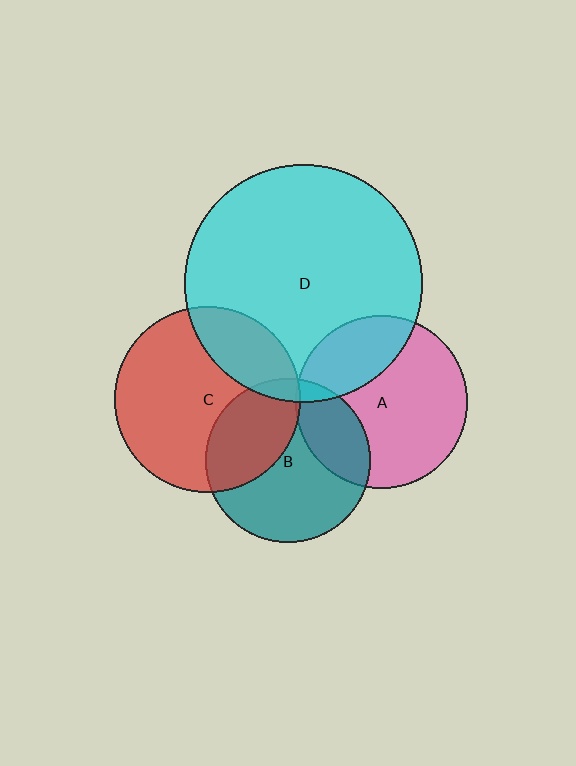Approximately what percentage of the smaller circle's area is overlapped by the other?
Approximately 5%.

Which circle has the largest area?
Circle D (cyan).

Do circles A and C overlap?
Yes.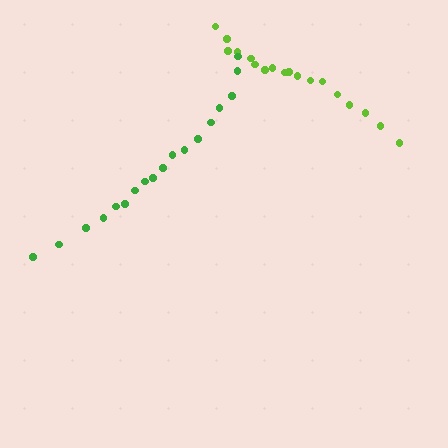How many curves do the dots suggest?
There are 2 distinct paths.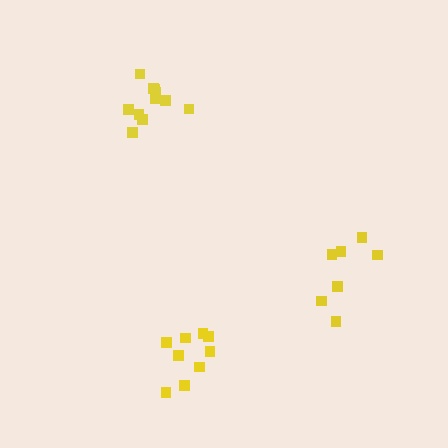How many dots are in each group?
Group 1: 9 dots, Group 2: 7 dots, Group 3: 12 dots (28 total).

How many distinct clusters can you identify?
There are 3 distinct clusters.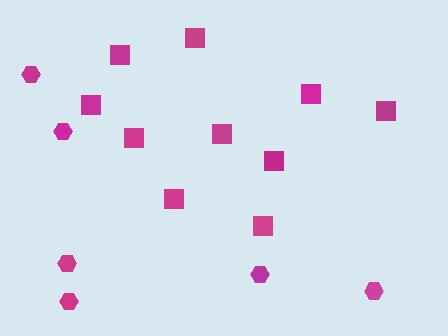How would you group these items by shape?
There are 2 groups: one group of hexagons (6) and one group of squares (10).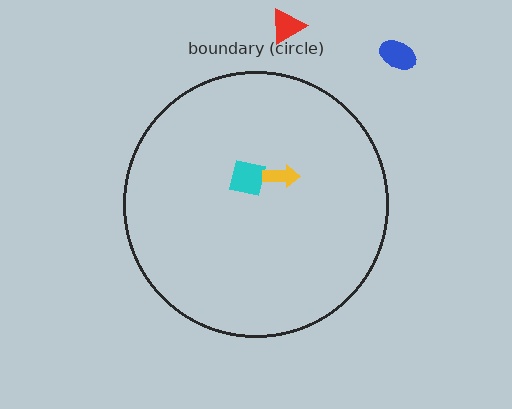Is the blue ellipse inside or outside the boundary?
Outside.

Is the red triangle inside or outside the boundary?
Outside.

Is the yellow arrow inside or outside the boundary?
Inside.